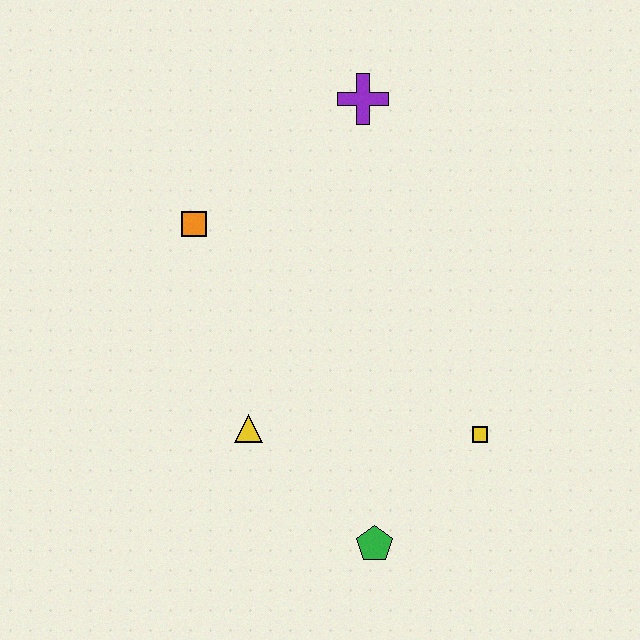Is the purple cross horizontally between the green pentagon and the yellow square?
No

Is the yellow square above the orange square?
No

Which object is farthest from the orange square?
The green pentagon is farthest from the orange square.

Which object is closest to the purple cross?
The orange square is closest to the purple cross.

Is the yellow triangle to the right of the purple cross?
No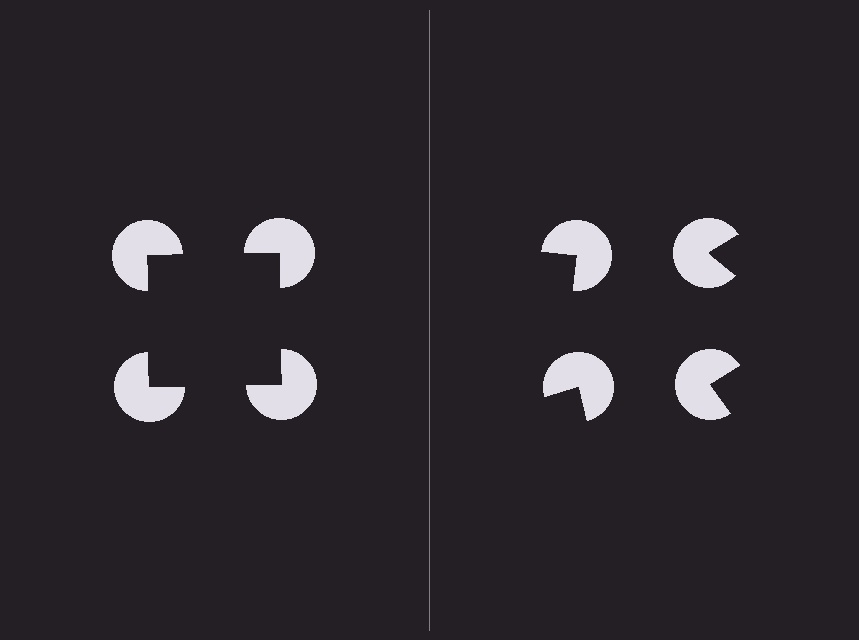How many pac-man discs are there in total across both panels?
8 — 4 on each side.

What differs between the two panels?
The pac-man discs are positioned identically on both sides; only the wedge orientations differ. On the left they align to a square; on the right they are misaligned.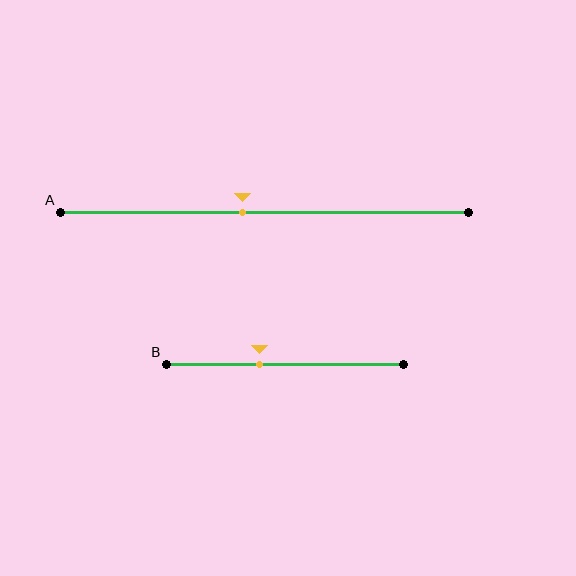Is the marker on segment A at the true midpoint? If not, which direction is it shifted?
No, the marker on segment A is shifted to the left by about 5% of the segment length.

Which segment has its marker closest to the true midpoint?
Segment A has its marker closest to the true midpoint.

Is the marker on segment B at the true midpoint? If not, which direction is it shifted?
No, the marker on segment B is shifted to the left by about 11% of the segment length.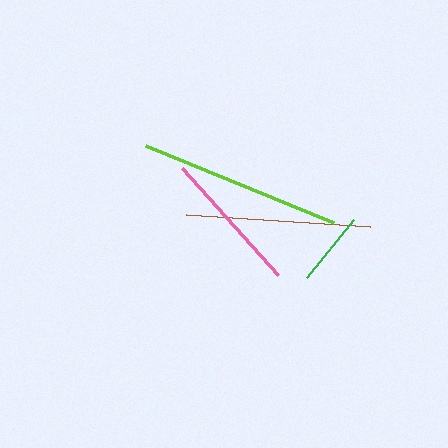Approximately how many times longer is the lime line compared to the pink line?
The lime line is approximately 1.4 times the length of the pink line.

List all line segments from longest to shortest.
From longest to shortest: lime, brown, pink, green.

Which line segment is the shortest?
The green line is the shortest at approximately 74 pixels.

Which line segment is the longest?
The lime line is the longest at approximately 203 pixels.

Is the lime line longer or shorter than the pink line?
The lime line is longer than the pink line.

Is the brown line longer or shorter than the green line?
The brown line is longer than the green line.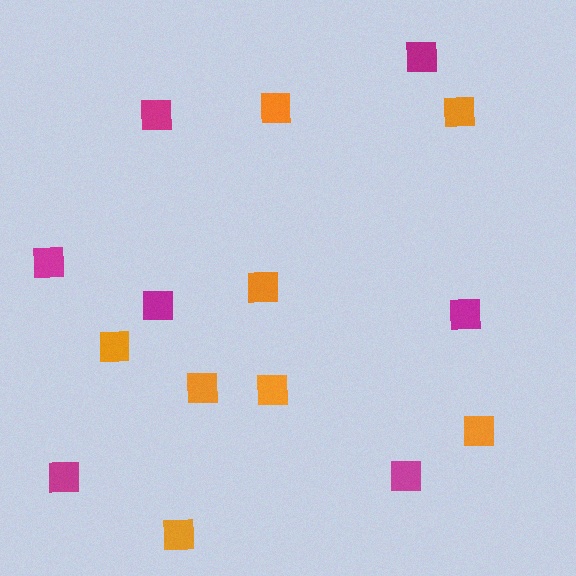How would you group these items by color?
There are 2 groups: one group of magenta squares (7) and one group of orange squares (8).